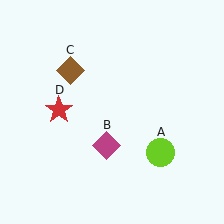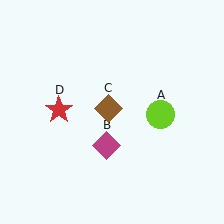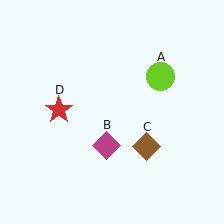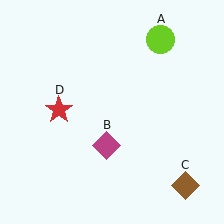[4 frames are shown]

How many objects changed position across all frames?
2 objects changed position: lime circle (object A), brown diamond (object C).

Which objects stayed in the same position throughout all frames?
Magenta diamond (object B) and red star (object D) remained stationary.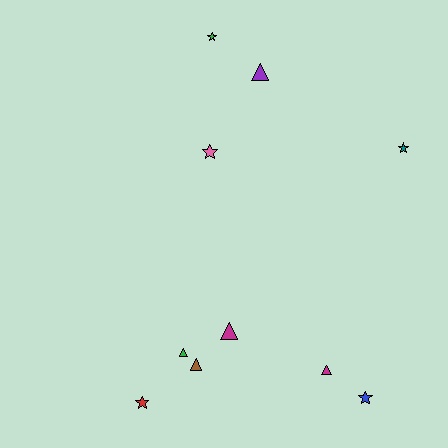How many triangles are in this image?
There are 5 triangles.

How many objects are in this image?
There are 10 objects.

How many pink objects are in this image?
There is 1 pink object.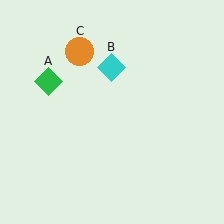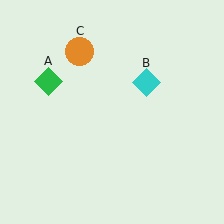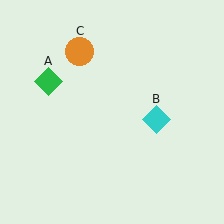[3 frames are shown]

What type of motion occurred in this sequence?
The cyan diamond (object B) rotated clockwise around the center of the scene.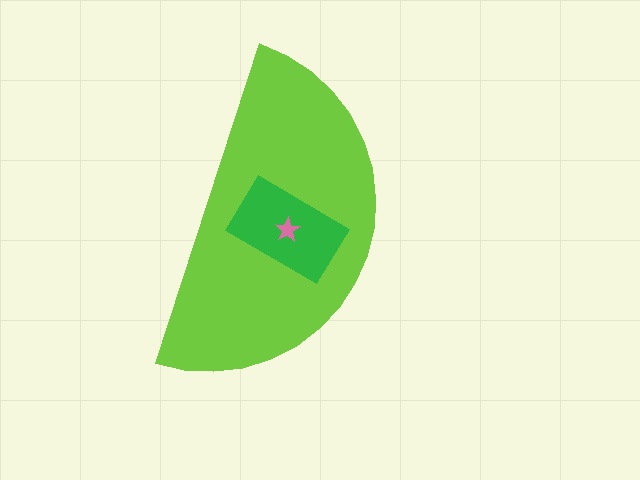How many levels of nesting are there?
3.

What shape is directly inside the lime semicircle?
The green rectangle.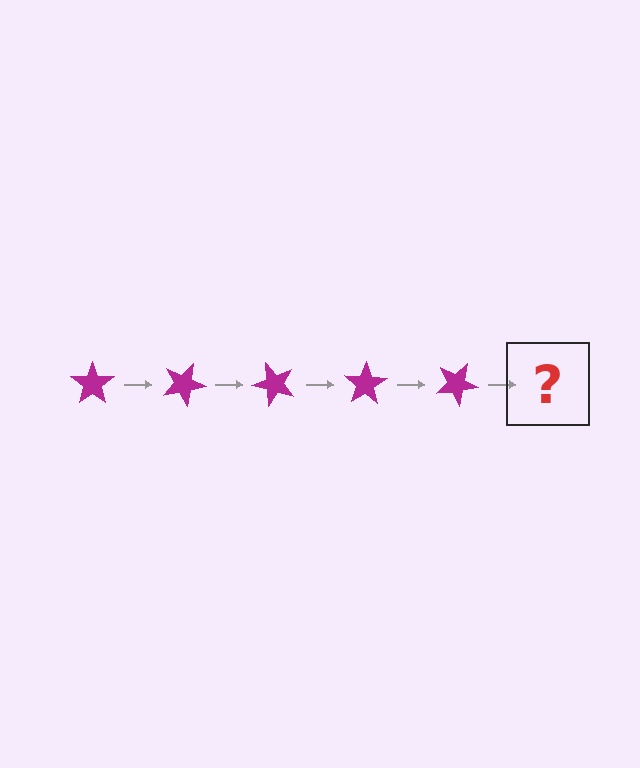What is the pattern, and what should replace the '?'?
The pattern is that the star rotates 25 degrees each step. The '?' should be a magenta star rotated 125 degrees.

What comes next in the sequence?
The next element should be a magenta star rotated 125 degrees.